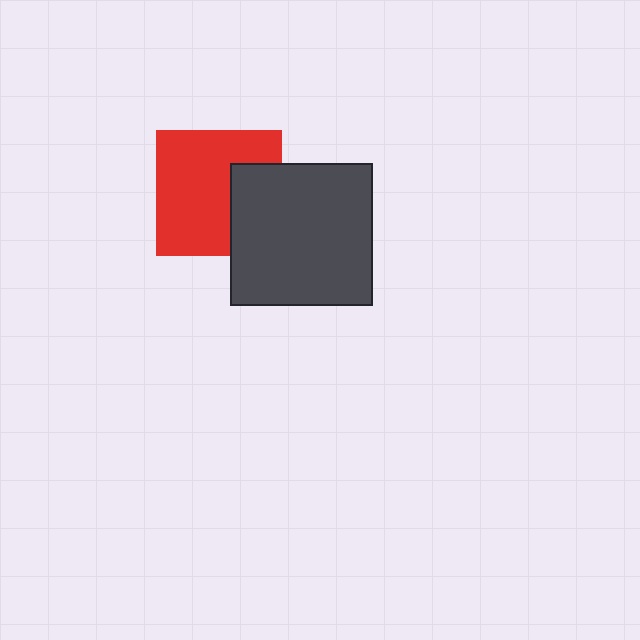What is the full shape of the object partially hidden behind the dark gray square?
The partially hidden object is a red square.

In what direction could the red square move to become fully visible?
The red square could move left. That would shift it out from behind the dark gray square entirely.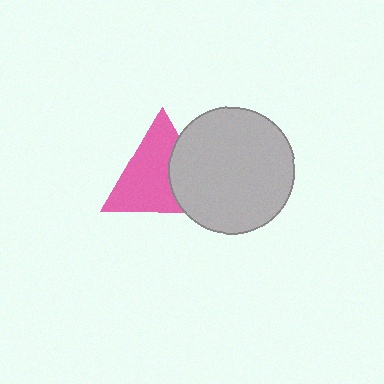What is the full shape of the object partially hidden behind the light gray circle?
The partially hidden object is a pink triangle.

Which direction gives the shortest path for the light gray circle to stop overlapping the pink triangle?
Moving right gives the shortest separation.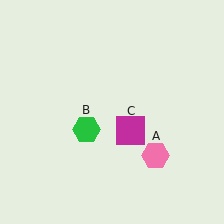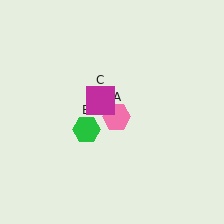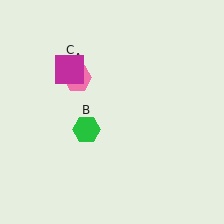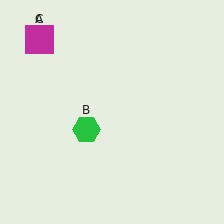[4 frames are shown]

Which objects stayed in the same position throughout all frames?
Green hexagon (object B) remained stationary.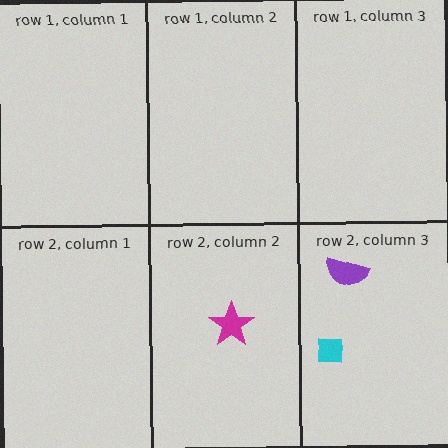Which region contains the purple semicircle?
The row 2, column 3 region.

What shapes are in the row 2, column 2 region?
The magenta star.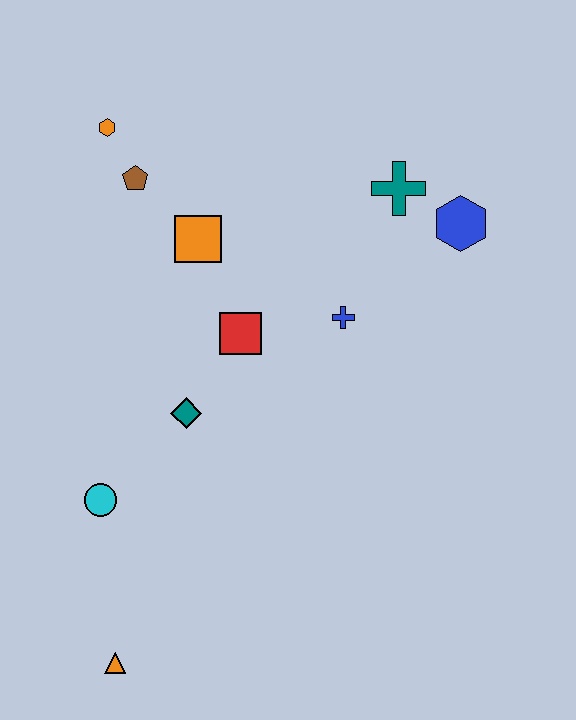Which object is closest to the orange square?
The brown pentagon is closest to the orange square.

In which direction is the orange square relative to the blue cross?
The orange square is to the left of the blue cross.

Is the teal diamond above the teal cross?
No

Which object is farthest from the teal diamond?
The blue hexagon is farthest from the teal diamond.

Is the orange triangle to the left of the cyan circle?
No